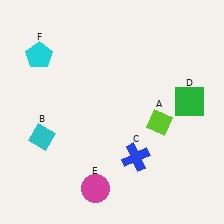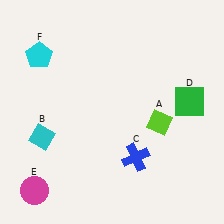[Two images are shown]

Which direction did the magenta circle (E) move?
The magenta circle (E) moved left.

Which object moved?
The magenta circle (E) moved left.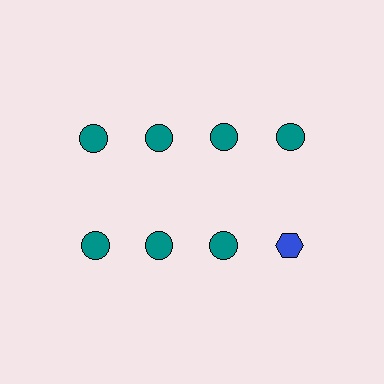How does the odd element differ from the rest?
It differs in both color (blue instead of teal) and shape (hexagon instead of circle).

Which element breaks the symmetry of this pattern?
The blue hexagon in the second row, second from right column breaks the symmetry. All other shapes are teal circles.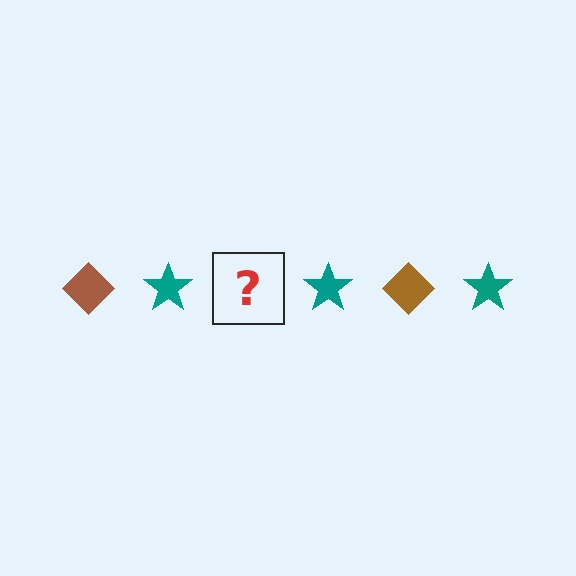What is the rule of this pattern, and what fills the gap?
The rule is that the pattern alternates between brown diamond and teal star. The gap should be filled with a brown diamond.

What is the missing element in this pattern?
The missing element is a brown diamond.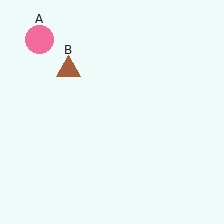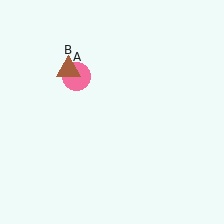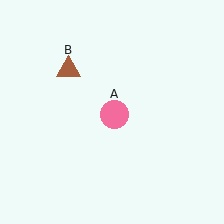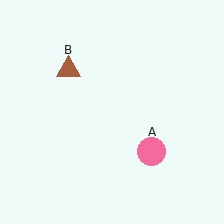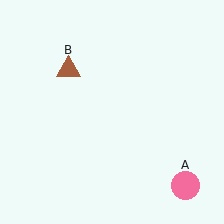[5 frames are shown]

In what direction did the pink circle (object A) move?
The pink circle (object A) moved down and to the right.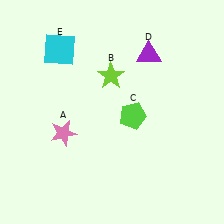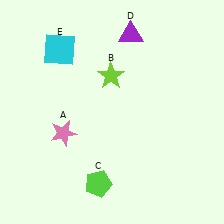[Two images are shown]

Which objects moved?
The objects that moved are: the lime pentagon (C), the purple triangle (D).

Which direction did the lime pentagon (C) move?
The lime pentagon (C) moved down.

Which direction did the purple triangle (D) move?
The purple triangle (D) moved up.